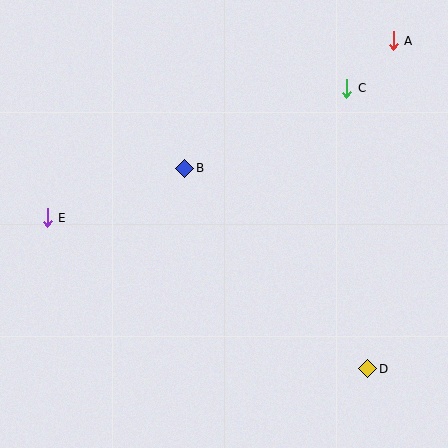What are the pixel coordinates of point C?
Point C is at (347, 88).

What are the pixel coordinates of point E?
Point E is at (47, 218).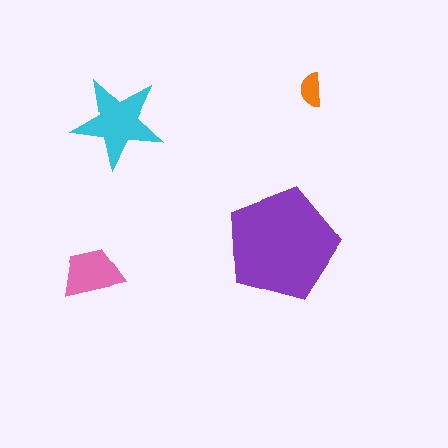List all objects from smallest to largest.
The orange semicircle, the pink trapezoid, the cyan star, the purple pentagon.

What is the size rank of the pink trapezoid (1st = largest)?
3rd.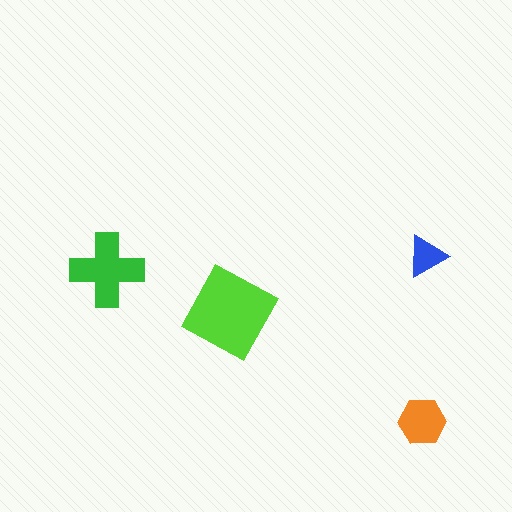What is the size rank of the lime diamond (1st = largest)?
1st.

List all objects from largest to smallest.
The lime diamond, the green cross, the orange hexagon, the blue triangle.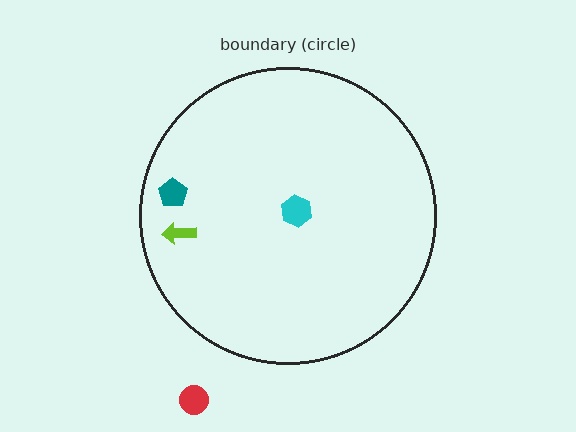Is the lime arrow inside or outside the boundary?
Inside.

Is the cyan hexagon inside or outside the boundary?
Inside.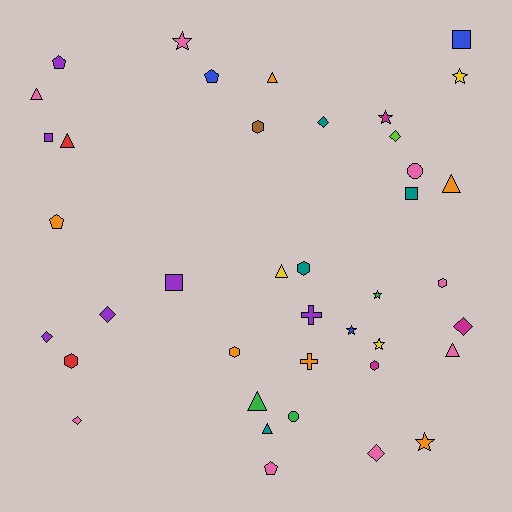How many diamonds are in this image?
There are 7 diamonds.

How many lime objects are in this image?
There is 1 lime object.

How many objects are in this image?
There are 40 objects.